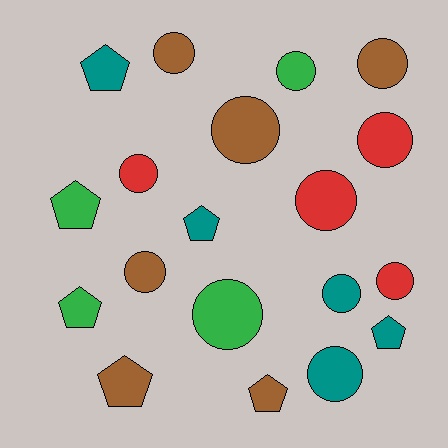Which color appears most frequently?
Brown, with 6 objects.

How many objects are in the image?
There are 19 objects.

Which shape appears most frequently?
Circle, with 12 objects.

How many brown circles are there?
There are 4 brown circles.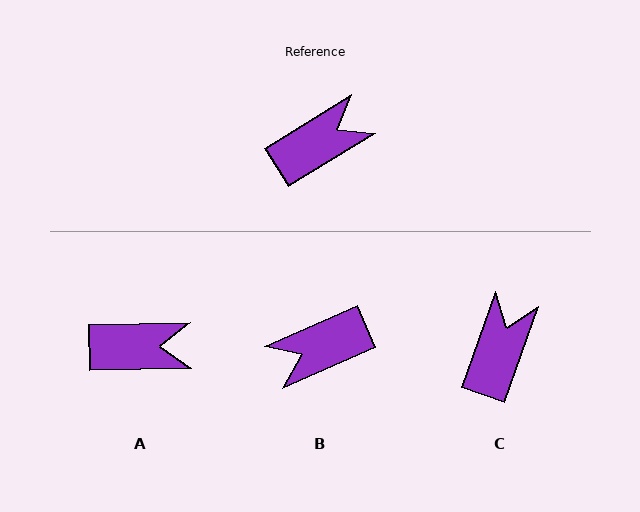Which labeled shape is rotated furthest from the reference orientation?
B, about 172 degrees away.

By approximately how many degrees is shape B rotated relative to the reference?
Approximately 172 degrees counter-clockwise.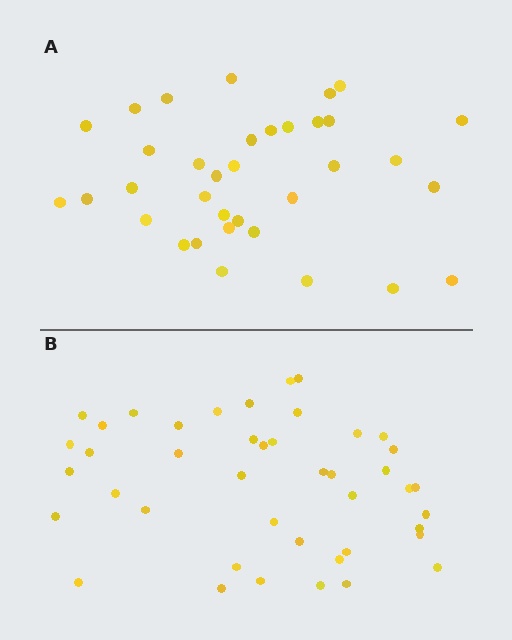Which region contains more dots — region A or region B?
Region B (the bottom region) has more dots.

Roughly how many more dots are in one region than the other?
Region B has roughly 8 or so more dots than region A.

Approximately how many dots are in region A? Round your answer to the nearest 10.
About 40 dots. (The exact count is 35, which rounds to 40.)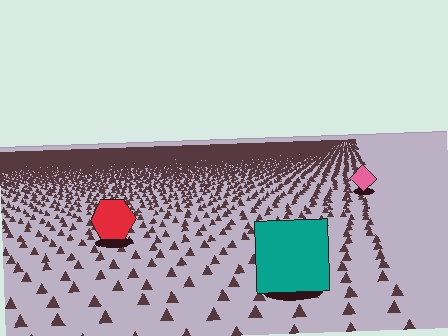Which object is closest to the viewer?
The teal square is closest. The texture marks near it are larger and more spread out.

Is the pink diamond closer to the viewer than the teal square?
No. The teal square is closer — you can tell from the texture gradient: the ground texture is coarser near it.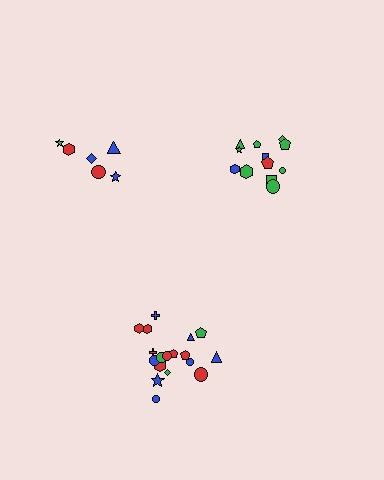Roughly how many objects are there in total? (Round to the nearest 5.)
Roughly 35 objects in total.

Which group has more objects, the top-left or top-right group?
The top-right group.